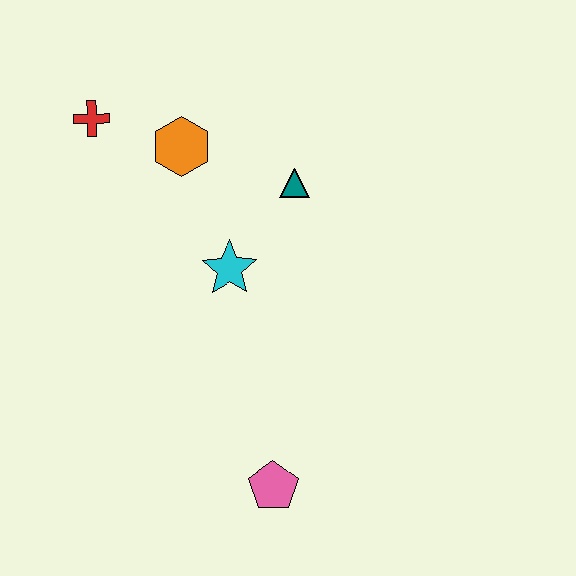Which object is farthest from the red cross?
The pink pentagon is farthest from the red cross.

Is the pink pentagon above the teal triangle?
No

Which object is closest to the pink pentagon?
The cyan star is closest to the pink pentagon.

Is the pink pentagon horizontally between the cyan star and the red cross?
No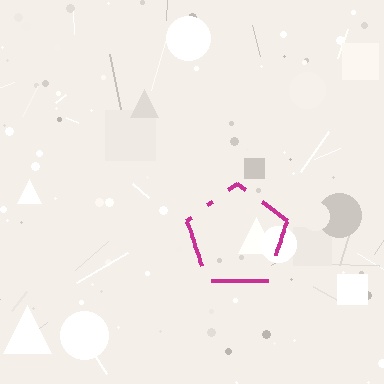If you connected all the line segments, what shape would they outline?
They would outline a pentagon.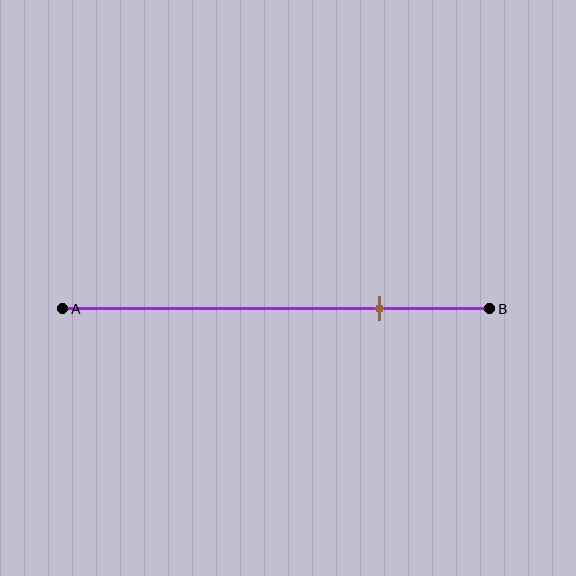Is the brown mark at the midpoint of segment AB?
No, the mark is at about 75% from A, not at the 50% midpoint.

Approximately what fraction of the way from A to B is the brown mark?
The brown mark is approximately 75% of the way from A to B.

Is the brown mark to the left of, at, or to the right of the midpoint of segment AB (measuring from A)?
The brown mark is to the right of the midpoint of segment AB.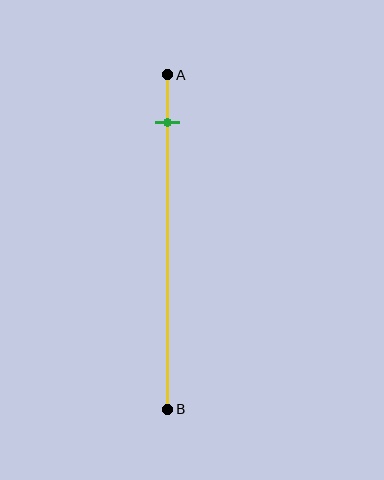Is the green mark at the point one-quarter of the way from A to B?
No, the mark is at about 15% from A, not at the 25% one-quarter point.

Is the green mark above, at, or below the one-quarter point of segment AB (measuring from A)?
The green mark is above the one-quarter point of segment AB.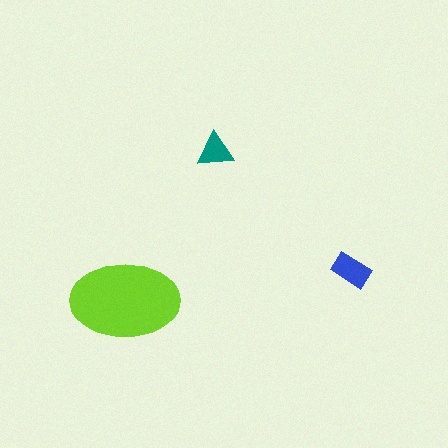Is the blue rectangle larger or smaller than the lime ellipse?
Smaller.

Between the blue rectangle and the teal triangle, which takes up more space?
The blue rectangle.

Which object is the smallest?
The teal triangle.